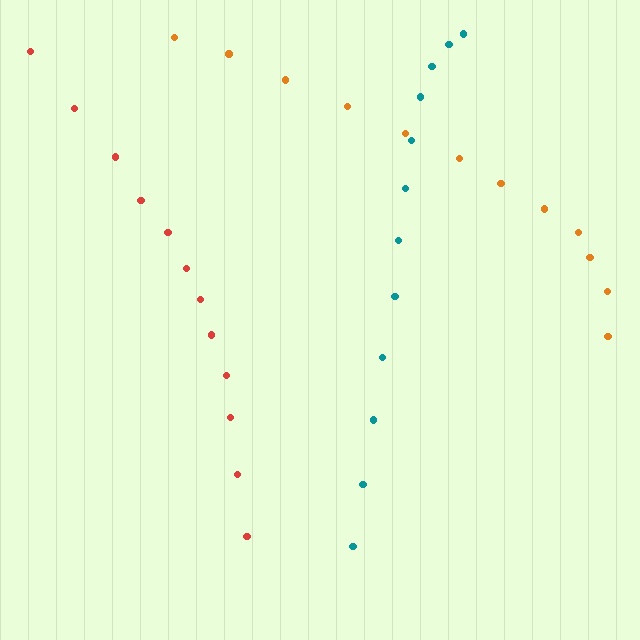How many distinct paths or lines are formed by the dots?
There are 3 distinct paths.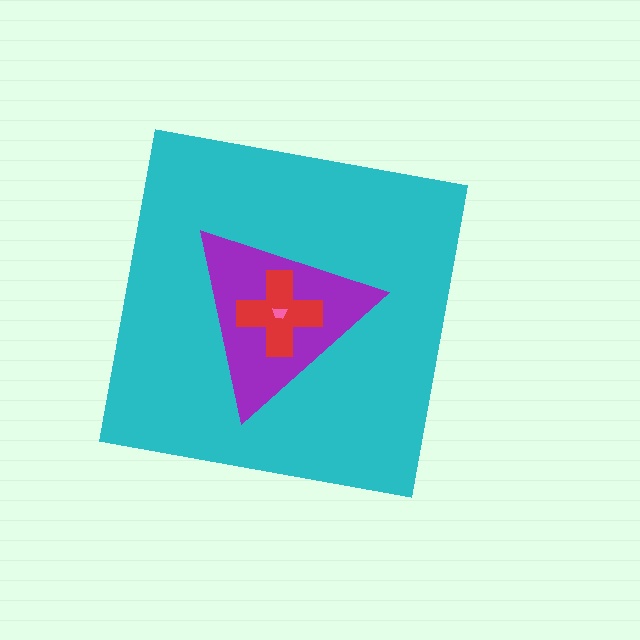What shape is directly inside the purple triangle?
The red cross.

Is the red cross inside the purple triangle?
Yes.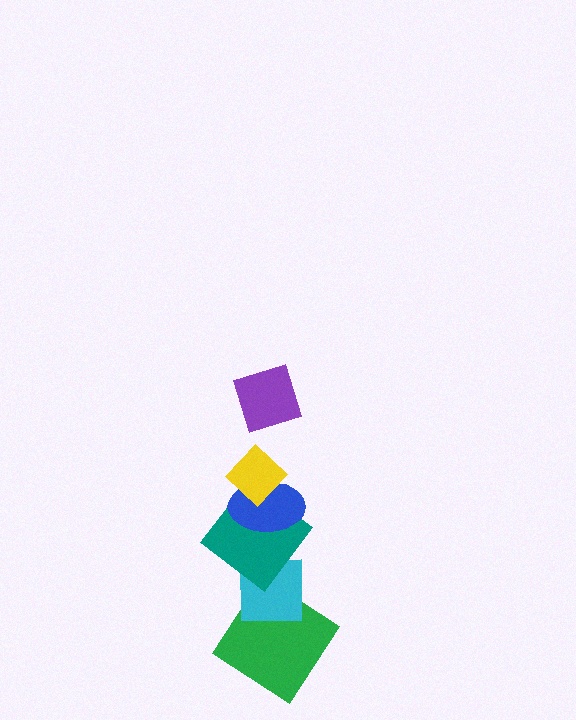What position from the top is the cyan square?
The cyan square is 5th from the top.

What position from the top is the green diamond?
The green diamond is 6th from the top.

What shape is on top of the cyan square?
The teal diamond is on top of the cyan square.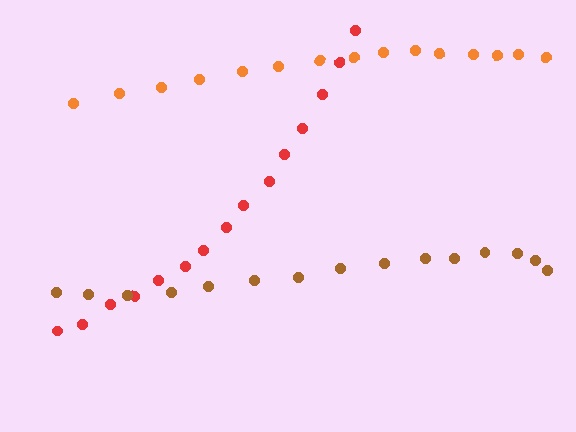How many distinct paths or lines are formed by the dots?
There are 3 distinct paths.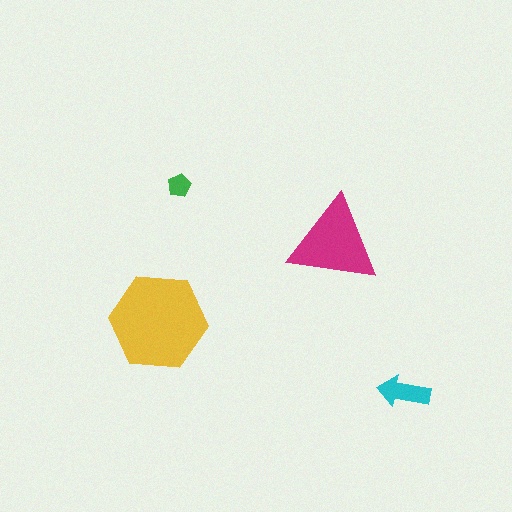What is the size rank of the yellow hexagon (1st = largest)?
1st.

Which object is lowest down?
The cyan arrow is bottommost.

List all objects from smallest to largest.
The green pentagon, the cyan arrow, the magenta triangle, the yellow hexagon.